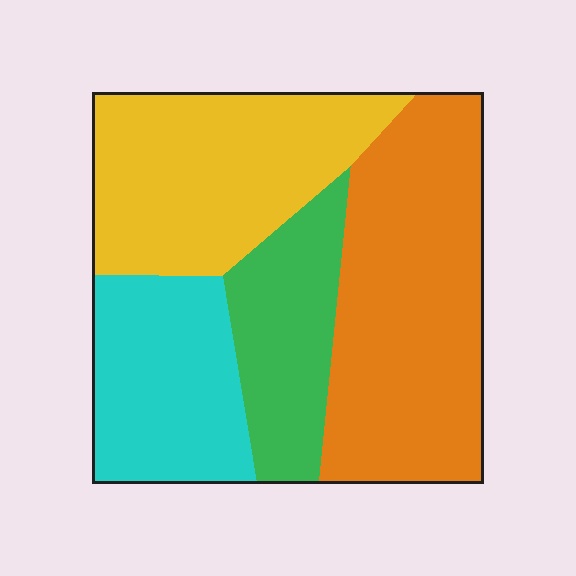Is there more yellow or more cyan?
Yellow.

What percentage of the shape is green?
Green covers roughly 15% of the shape.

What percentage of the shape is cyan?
Cyan covers about 20% of the shape.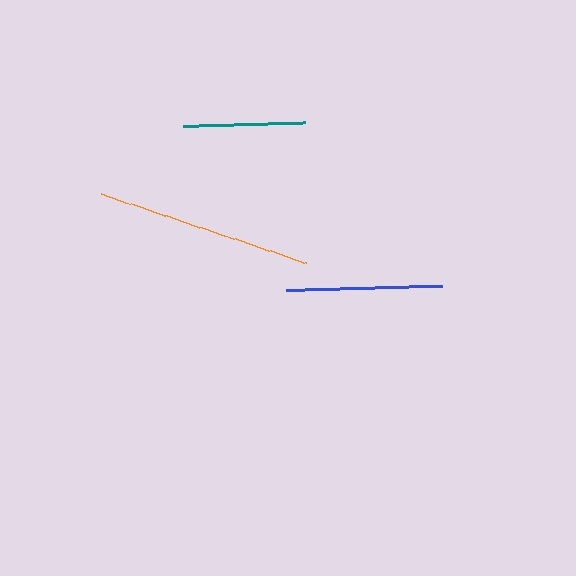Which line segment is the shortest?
The teal line is the shortest at approximately 122 pixels.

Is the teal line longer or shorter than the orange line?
The orange line is longer than the teal line.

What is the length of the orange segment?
The orange segment is approximately 216 pixels long.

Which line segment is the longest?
The orange line is the longest at approximately 216 pixels.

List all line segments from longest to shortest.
From longest to shortest: orange, blue, teal.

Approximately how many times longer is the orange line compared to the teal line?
The orange line is approximately 1.8 times the length of the teal line.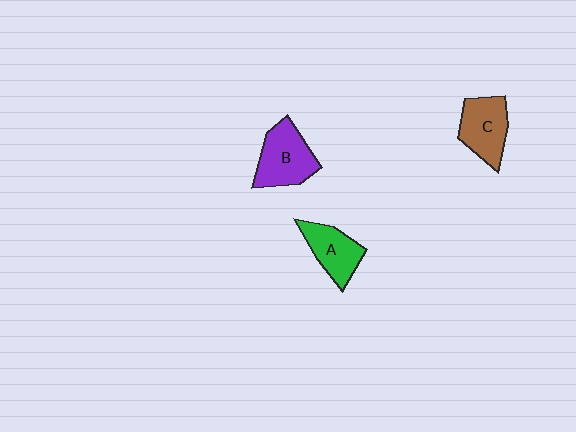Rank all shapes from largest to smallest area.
From largest to smallest: B (purple), C (brown), A (green).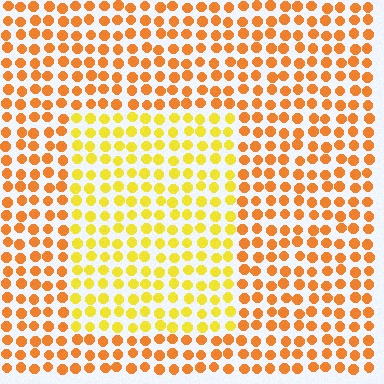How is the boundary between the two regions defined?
The boundary is defined purely by a slight shift in hue (about 31 degrees). Spacing, size, and orientation are identical on both sides.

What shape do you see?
I see a rectangle.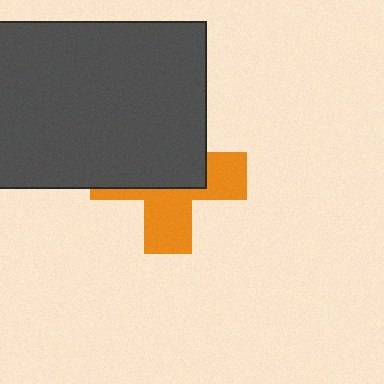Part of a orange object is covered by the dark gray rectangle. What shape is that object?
It is a cross.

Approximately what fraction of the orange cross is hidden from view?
Roughly 55% of the orange cross is hidden behind the dark gray rectangle.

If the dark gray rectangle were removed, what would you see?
You would see the complete orange cross.